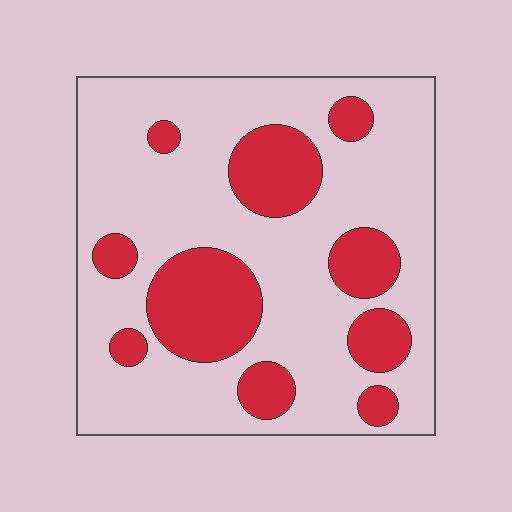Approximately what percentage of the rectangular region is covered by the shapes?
Approximately 25%.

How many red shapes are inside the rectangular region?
10.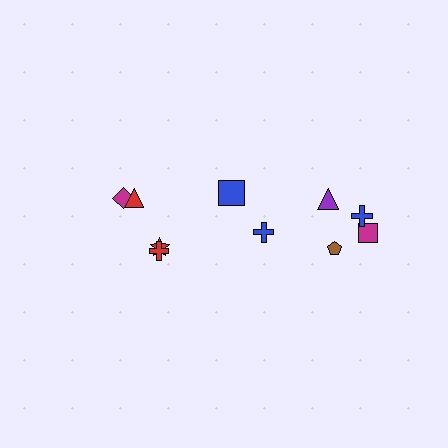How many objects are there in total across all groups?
There are 10 objects.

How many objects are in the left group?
There are 4 objects.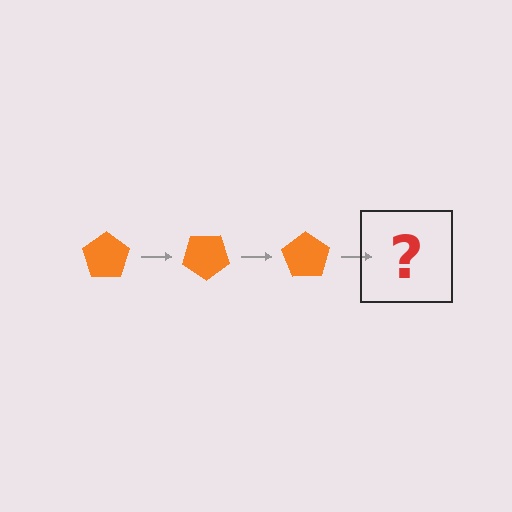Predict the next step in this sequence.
The next step is an orange pentagon rotated 105 degrees.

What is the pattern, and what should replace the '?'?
The pattern is that the pentagon rotates 35 degrees each step. The '?' should be an orange pentagon rotated 105 degrees.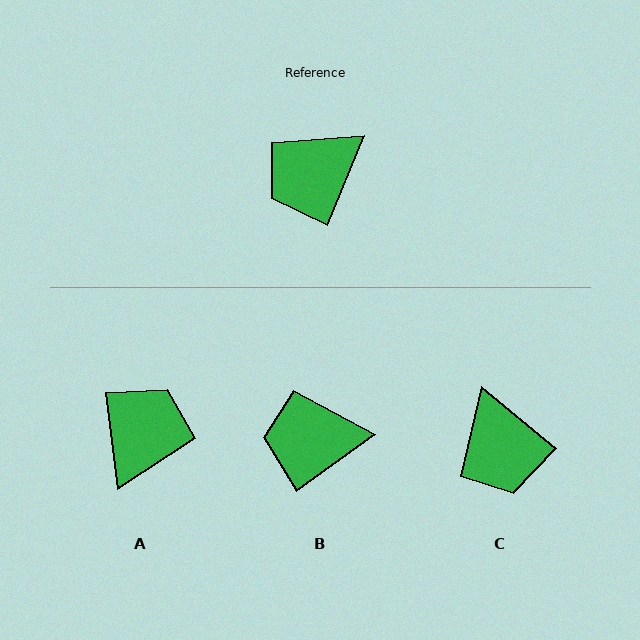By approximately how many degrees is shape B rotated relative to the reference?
Approximately 32 degrees clockwise.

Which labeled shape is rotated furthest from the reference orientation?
A, about 151 degrees away.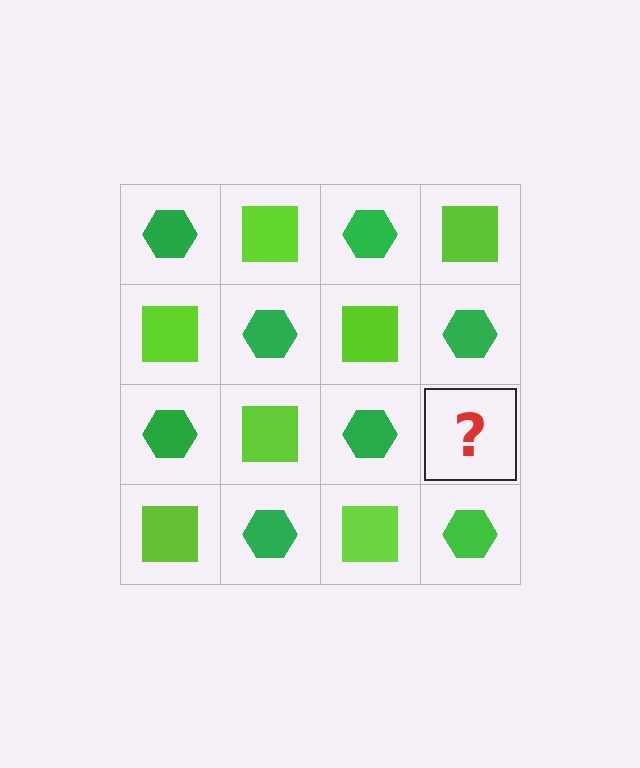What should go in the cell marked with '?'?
The missing cell should contain a lime square.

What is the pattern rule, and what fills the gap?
The rule is that it alternates green hexagon and lime square in a checkerboard pattern. The gap should be filled with a lime square.